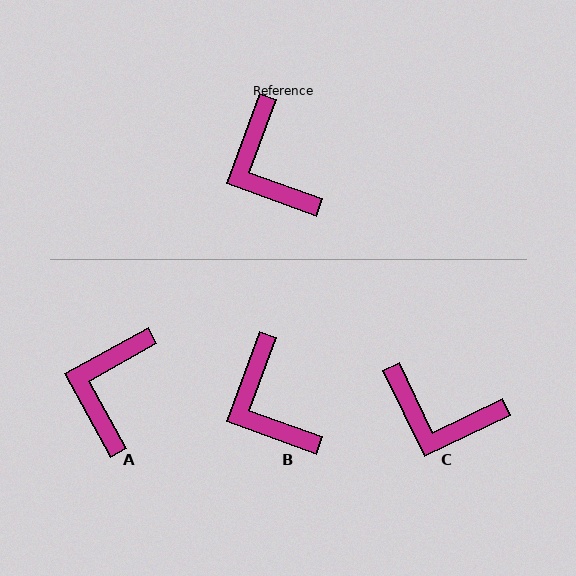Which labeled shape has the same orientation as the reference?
B.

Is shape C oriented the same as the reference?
No, it is off by about 46 degrees.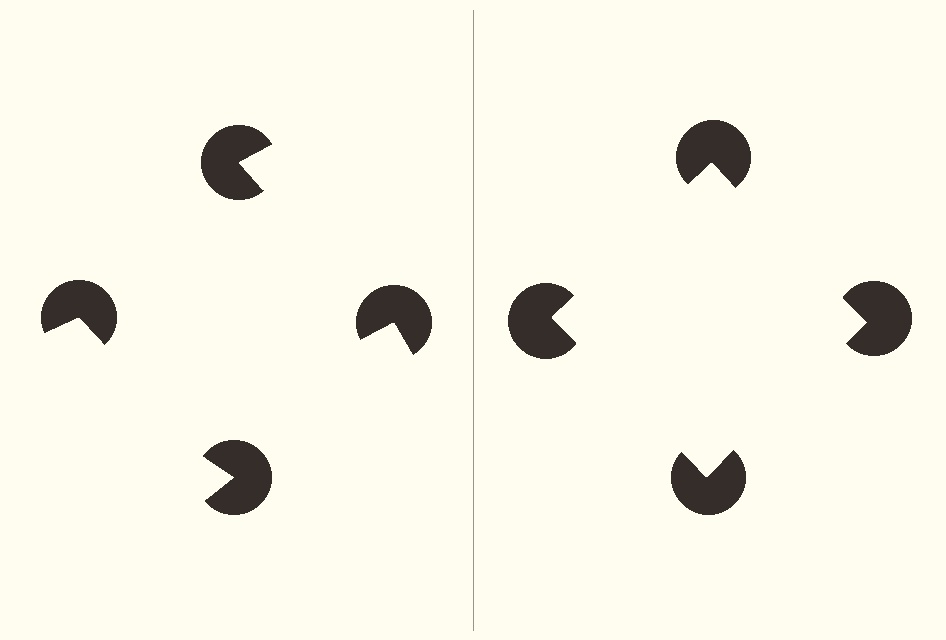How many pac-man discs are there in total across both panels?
8 — 4 on each side.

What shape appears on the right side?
An illusory square.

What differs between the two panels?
The pac-man discs are positioned identically on both sides; only the wedge orientations differ. On the right they align to a square; on the left they are misaligned.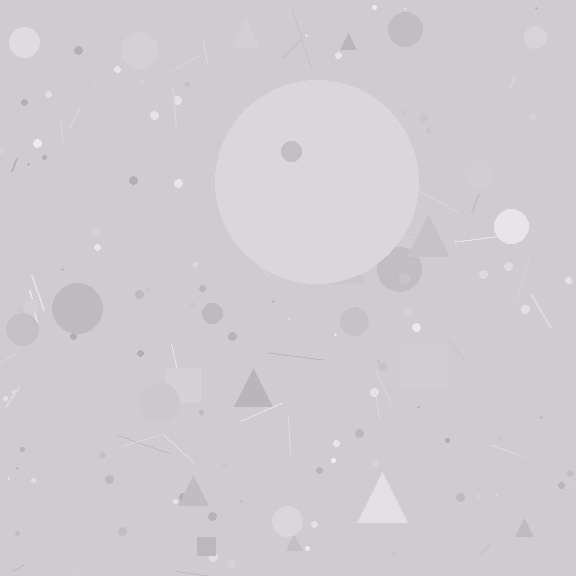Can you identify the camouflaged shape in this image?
The camouflaged shape is a circle.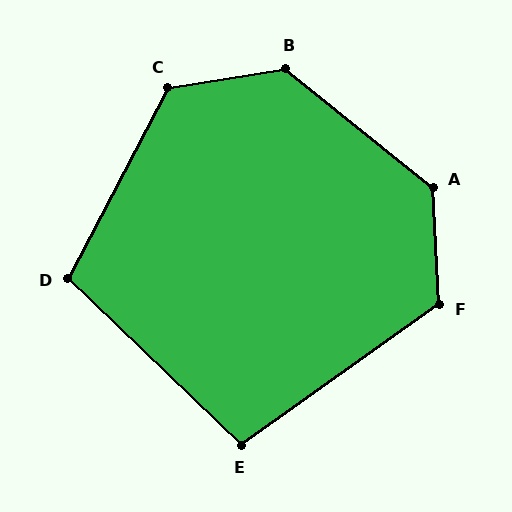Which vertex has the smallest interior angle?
E, at approximately 101 degrees.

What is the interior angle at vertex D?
Approximately 106 degrees (obtuse).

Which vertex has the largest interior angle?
A, at approximately 132 degrees.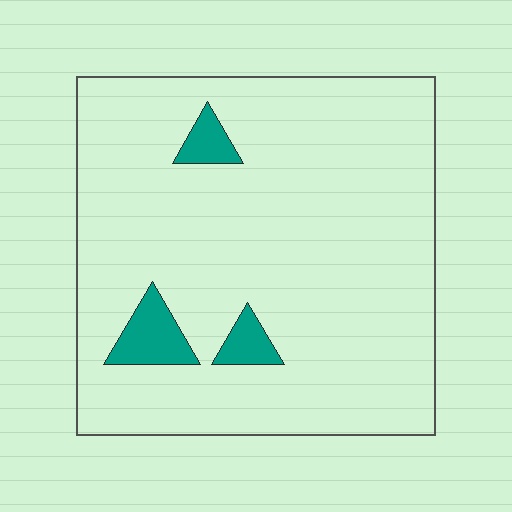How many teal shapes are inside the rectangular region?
3.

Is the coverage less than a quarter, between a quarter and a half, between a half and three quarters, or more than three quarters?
Less than a quarter.